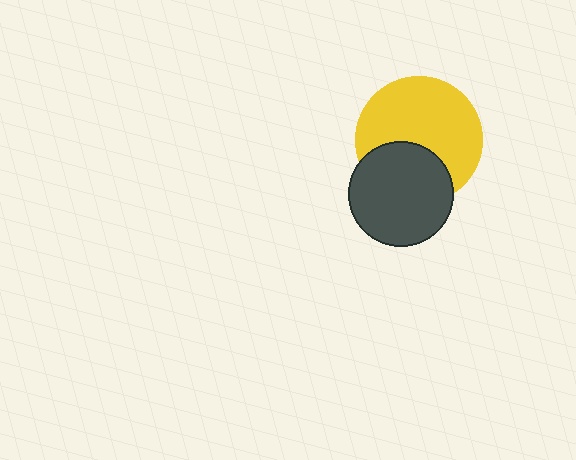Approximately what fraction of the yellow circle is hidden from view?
Roughly 33% of the yellow circle is hidden behind the dark gray circle.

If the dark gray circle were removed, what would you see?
You would see the complete yellow circle.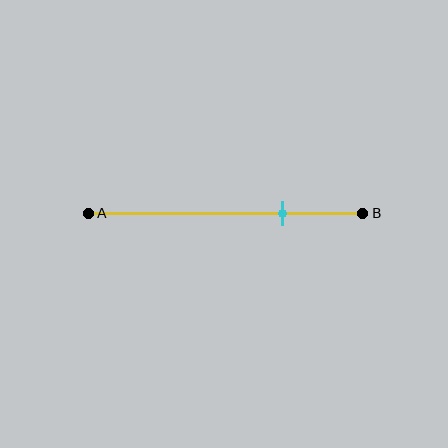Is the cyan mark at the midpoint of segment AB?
No, the mark is at about 70% from A, not at the 50% midpoint.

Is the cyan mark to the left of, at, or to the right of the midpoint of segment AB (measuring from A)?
The cyan mark is to the right of the midpoint of segment AB.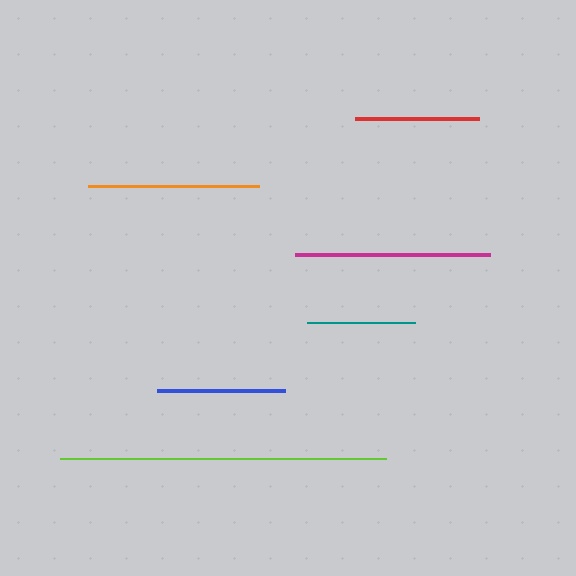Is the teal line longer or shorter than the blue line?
The blue line is longer than the teal line.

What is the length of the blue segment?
The blue segment is approximately 128 pixels long.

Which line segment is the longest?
The lime line is the longest at approximately 326 pixels.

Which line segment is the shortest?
The teal line is the shortest at approximately 109 pixels.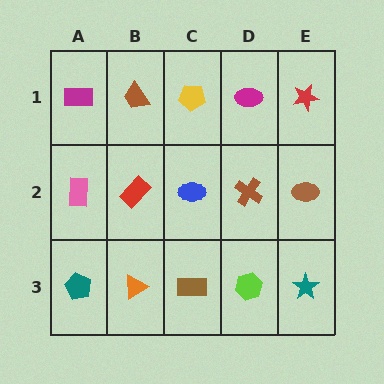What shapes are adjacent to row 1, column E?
A brown ellipse (row 2, column E), a magenta ellipse (row 1, column D).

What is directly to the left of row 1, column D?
A yellow pentagon.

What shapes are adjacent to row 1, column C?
A blue ellipse (row 2, column C), a brown trapezoid (row 1, column B), a magenta ellipse (row 1, column D).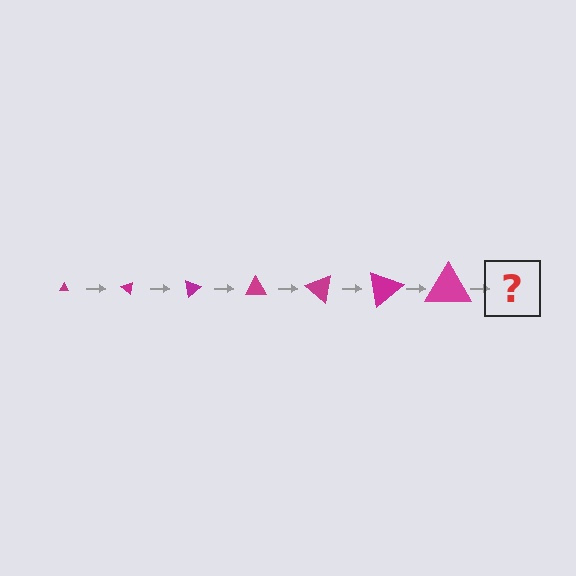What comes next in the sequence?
The next element should be a triangle, larger than the previous one and rotated 280 degrees from the start.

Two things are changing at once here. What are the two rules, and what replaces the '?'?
The two rules are that the triangle grows larger each step and it rotates 40 degrees each step. The '?' should be a triangle, larger than the previous one and rotated 280 degrees from the start.